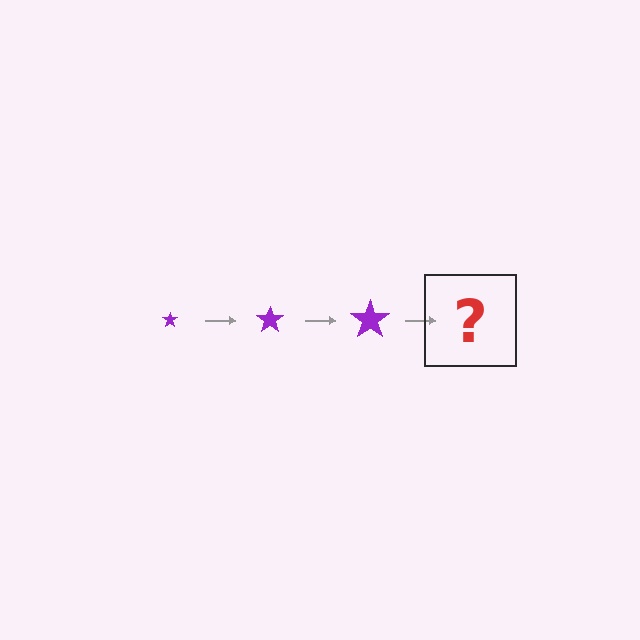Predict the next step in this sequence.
The next step is a purple star, larger than the previous one.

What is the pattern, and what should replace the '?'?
The pattern is that the star gets progressively larger each step. The '?' should be a purple star, larger than the previous one.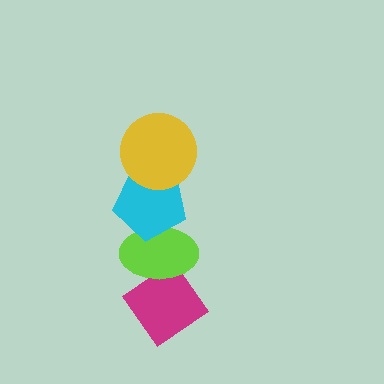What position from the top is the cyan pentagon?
The cyan pentagon is 2nd from the top.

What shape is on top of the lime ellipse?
The cyan pentagon is on top of the lime ellipse.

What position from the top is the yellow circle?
The yellow circle is 1st from the top.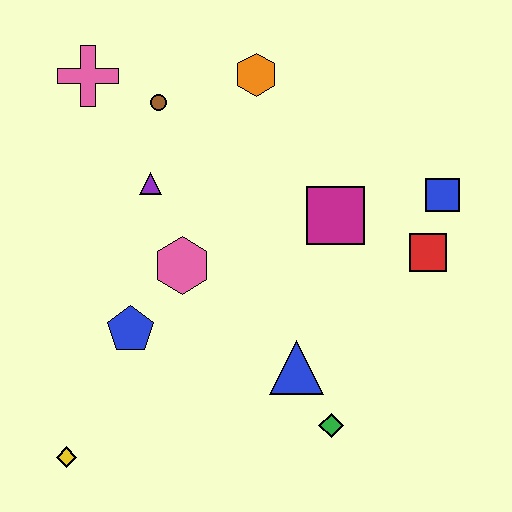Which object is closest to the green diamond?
The blue triangle is closest to the green diamond.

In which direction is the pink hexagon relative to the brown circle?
The pink hexagon is below the brown circle.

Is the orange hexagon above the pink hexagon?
Yes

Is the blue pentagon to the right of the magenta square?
No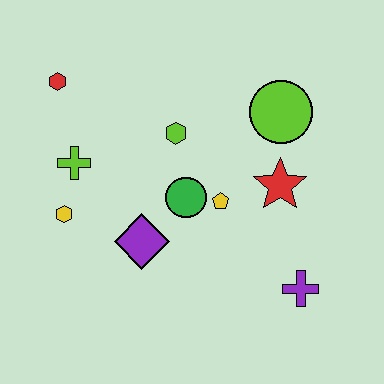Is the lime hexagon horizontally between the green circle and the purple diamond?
Yes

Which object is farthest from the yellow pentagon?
The red hexagon is farthest from the yellow pentagon.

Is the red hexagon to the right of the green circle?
No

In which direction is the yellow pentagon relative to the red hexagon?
The yellow pentagon is to the right of the red hexagon.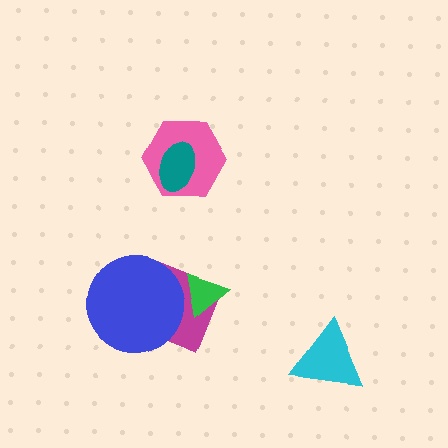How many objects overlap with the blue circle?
1 object overlaps with the blue circle.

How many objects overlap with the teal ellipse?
1 object overlaps with the teal ellipse.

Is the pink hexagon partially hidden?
Yes, it is partially covered by another shape.